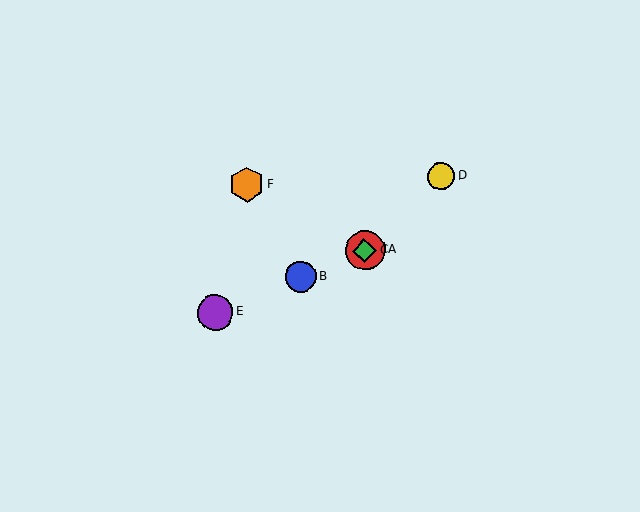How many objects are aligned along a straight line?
4 objects (A, B, C, E) are aligned along a straight line.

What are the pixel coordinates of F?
Object F is at (247, 185).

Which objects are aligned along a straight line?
Objects A, B, C, E are aligned along a straight line.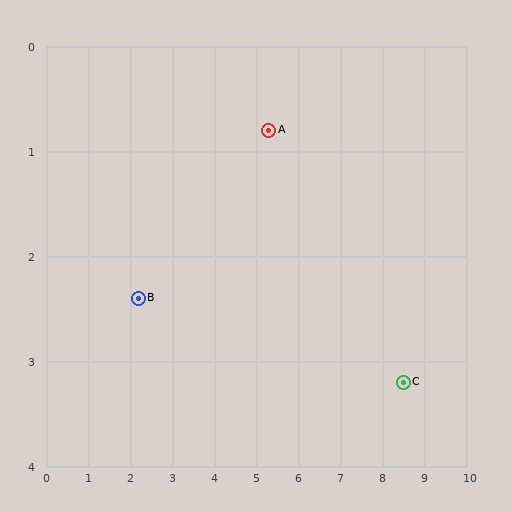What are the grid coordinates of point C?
Point C is at approximately (8.5, 3.2).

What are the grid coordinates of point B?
Point B is at approximately (2.2, 2.4).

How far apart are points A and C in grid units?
Points A and C are about 4.0 grid units apart.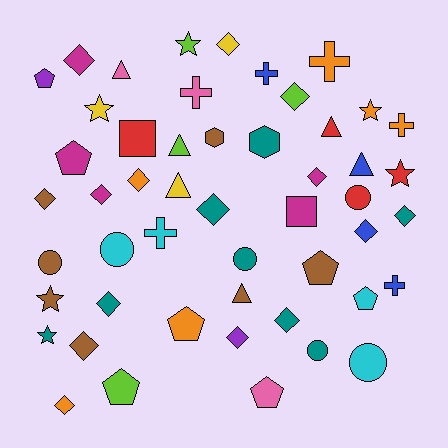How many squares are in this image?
There are 2 squares.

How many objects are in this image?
There are 50 objects.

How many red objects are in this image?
There are 4 red objects.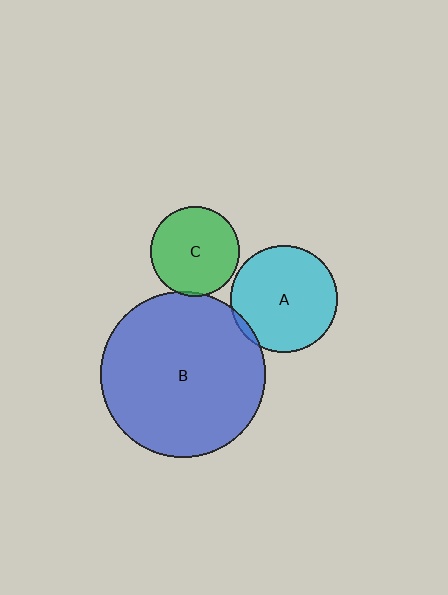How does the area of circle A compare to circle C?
Approximately 1.4 times.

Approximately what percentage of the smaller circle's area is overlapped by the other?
Approximately 5%.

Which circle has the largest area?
Circle B (blue).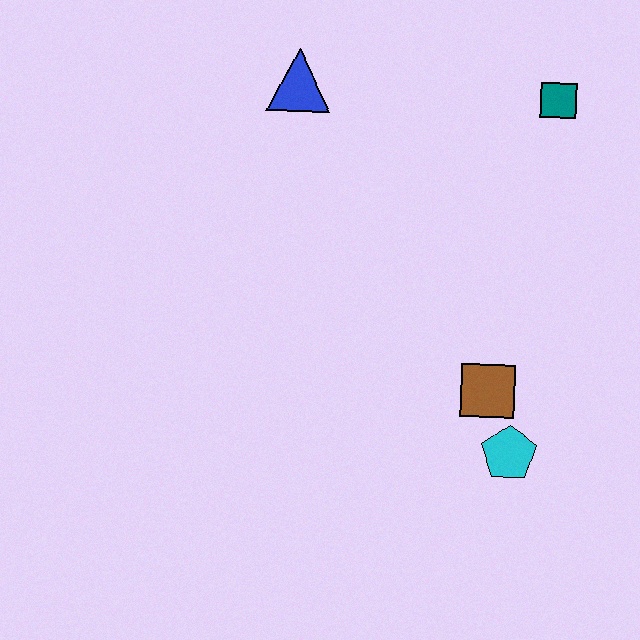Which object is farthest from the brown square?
The blue triangle is farthest from the brown square.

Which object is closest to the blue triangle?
The teal square is closest to the blue triangle.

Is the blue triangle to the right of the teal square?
No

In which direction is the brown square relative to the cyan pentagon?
The brown square is above the cyan pentagon.